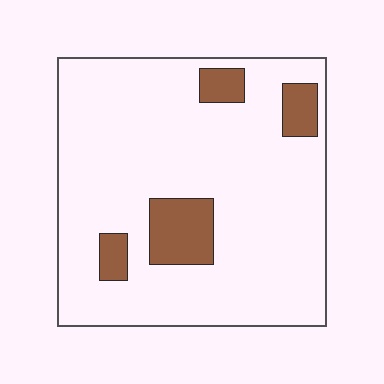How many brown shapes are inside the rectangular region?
4.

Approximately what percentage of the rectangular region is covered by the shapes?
Approximately 15%.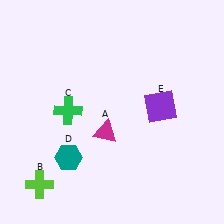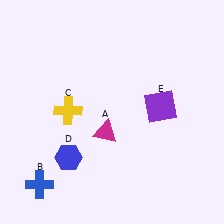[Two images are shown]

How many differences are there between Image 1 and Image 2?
There are 3 differences between the two images.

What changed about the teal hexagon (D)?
In Image 1, D is teal. In Image 2, it changed to blue.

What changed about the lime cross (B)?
In Image 1, B is lime. In Image 2, it changed to blue.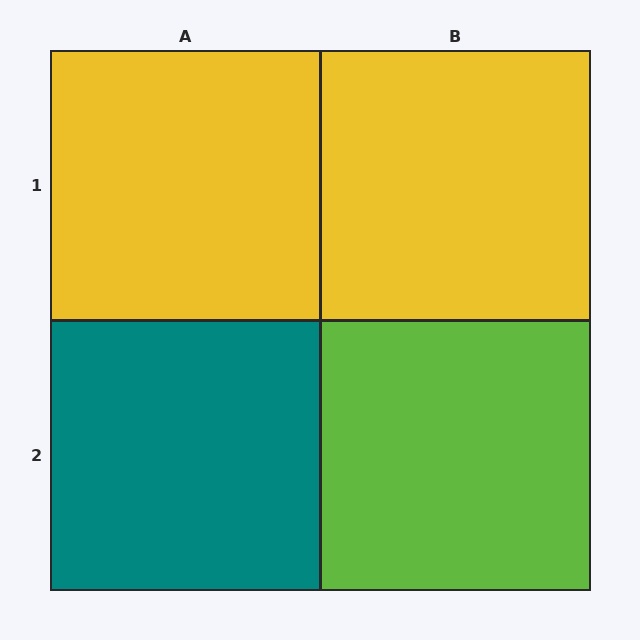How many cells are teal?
1 cell is teal.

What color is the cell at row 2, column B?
Lime.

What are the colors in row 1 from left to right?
Yellow, yellow.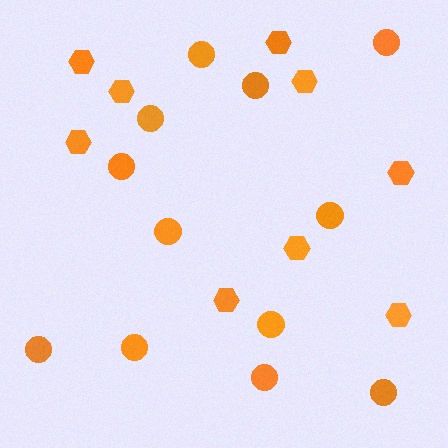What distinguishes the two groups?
There are 2 groups: one group of hexagons (9) and one group of circles (12).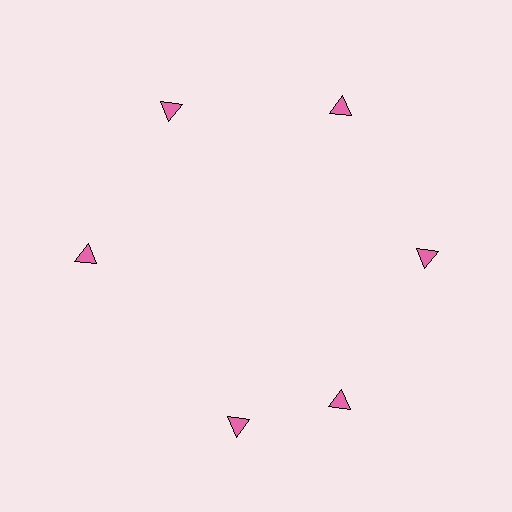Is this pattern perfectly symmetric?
No. The 6 pink triangles are arranged in a ring, but one element near the 7 o'clock position is rotated out of alignment along the ring, breaking the 6-fold rotational symmetry.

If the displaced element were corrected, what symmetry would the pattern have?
It would have 6-fold rotational symmetry — the pattern would map onto itself every 60 degrees.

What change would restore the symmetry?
The symmetry would be restored by rotating it back into even spacing with its neighbors so that all 6 triangles sit at equal angles and equal distance from the center.